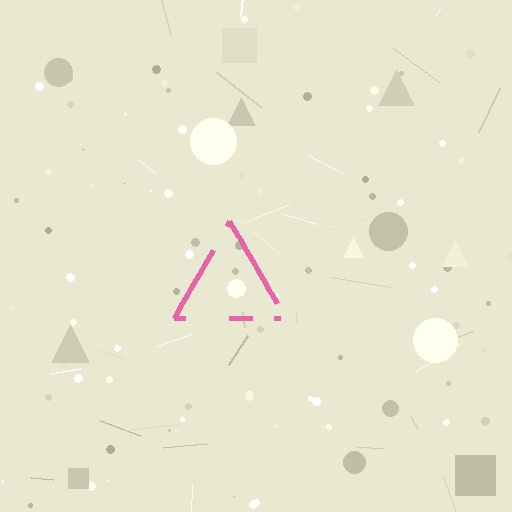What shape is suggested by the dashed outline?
The dashed outline suggests a triangle.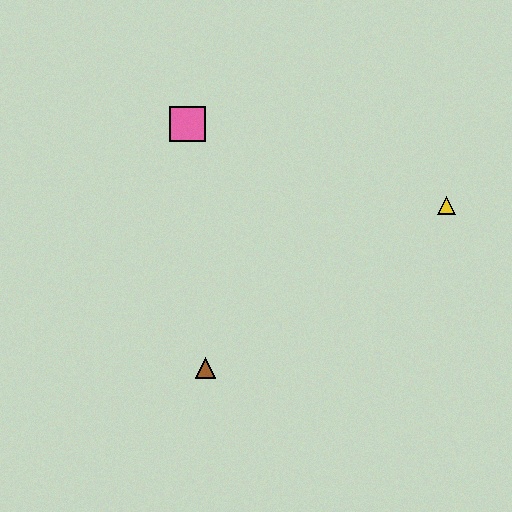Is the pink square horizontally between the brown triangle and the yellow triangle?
No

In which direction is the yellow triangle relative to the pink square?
The yellow triangle is to the right of the pink square.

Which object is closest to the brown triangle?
The pink square is closest to the brown triangle.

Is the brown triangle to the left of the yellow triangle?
Yes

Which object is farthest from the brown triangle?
The yellow triangle is farthest from the brown triangle.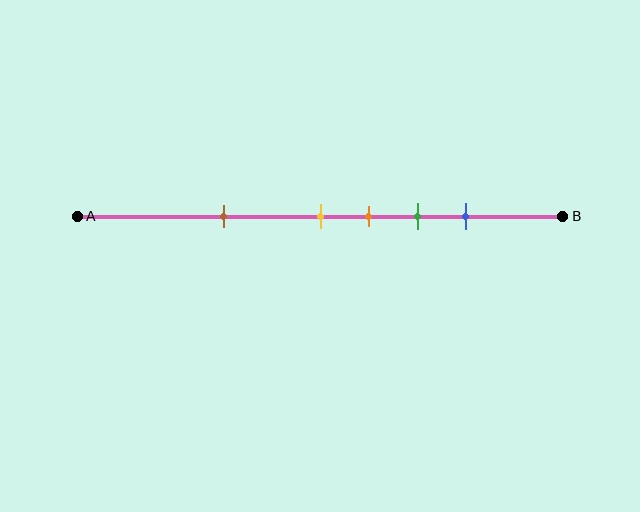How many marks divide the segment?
There are 5 marks dividing the segment.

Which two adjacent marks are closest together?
The yellow and orange marks are the closest adjacent pair.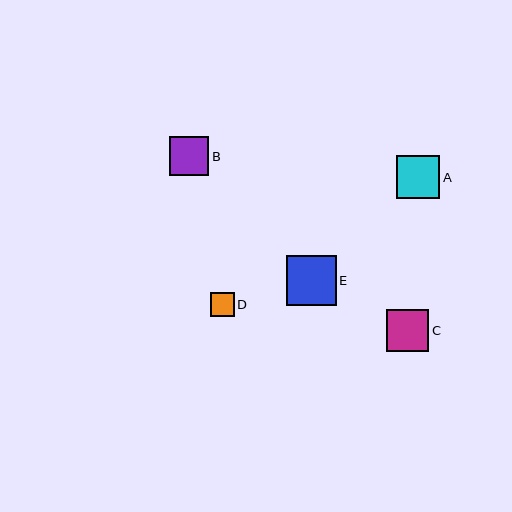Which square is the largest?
Square E is the largest with a size of approximately 49 pixels.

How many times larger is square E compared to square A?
Square E is approximately 1.1 times the size of square A.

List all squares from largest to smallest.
From largest to smallest: E, A, C, B, D.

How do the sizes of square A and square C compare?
Square A and square C are approximately the same size.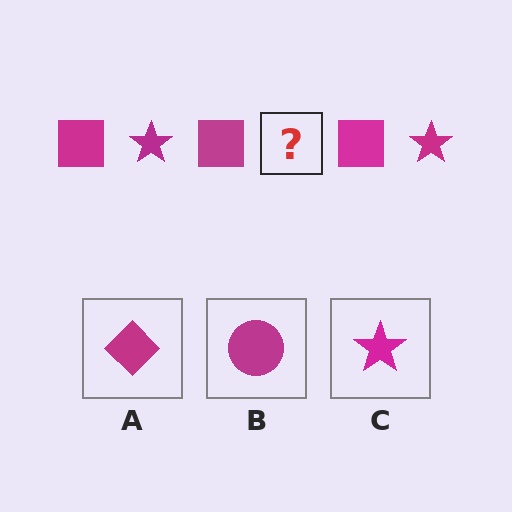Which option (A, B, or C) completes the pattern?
C.